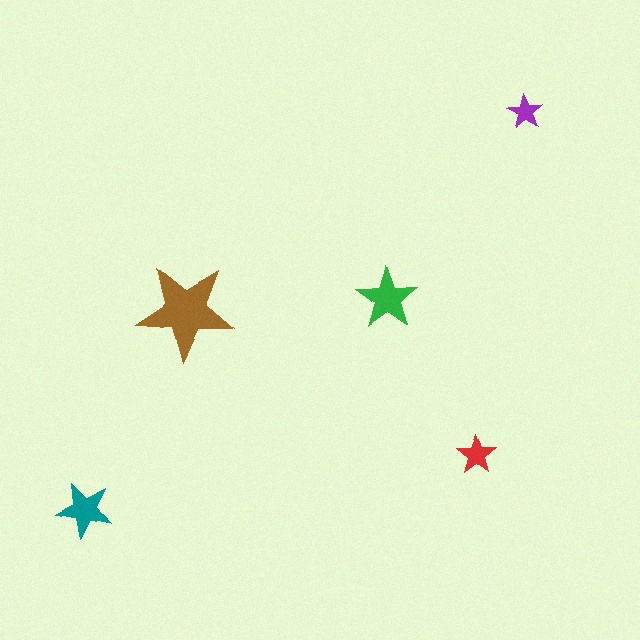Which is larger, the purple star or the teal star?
The teal one.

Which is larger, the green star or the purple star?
The green one.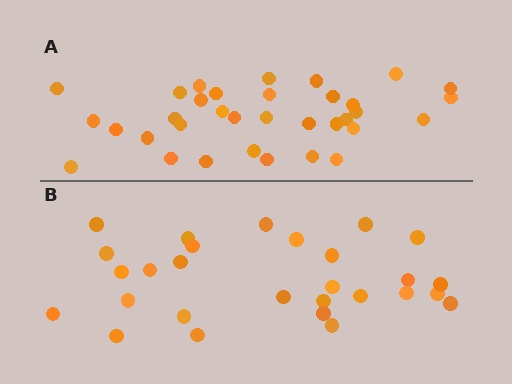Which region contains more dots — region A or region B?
Region A (the top region) has more dots.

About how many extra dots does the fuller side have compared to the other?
Region A has about 6 more dots than region B.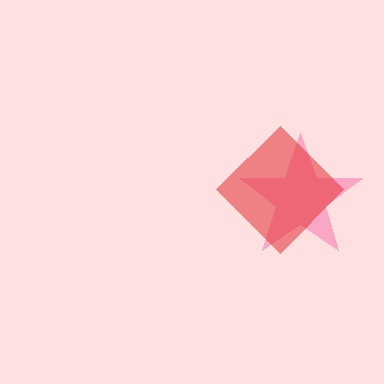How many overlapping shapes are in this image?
There are 2 overlapping shapes in the image.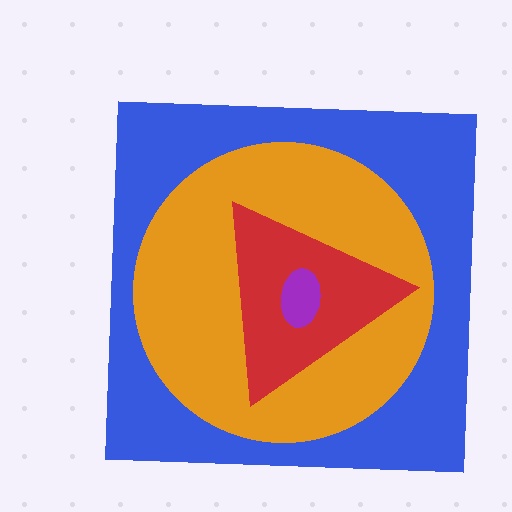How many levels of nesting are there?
4.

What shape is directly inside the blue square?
The orange circle.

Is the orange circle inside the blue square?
Yes.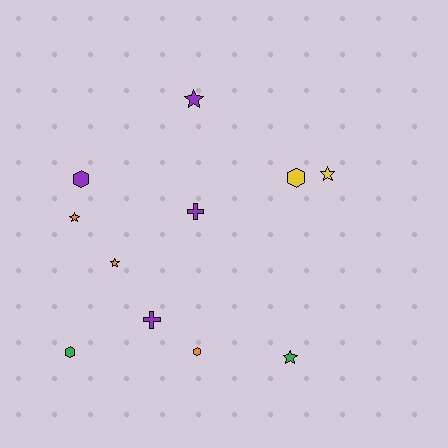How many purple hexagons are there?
There is 1 purple hexagon.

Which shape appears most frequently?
Star, with 5 objects.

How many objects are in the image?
There are 11 objects.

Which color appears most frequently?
Purple, with 4 objects.